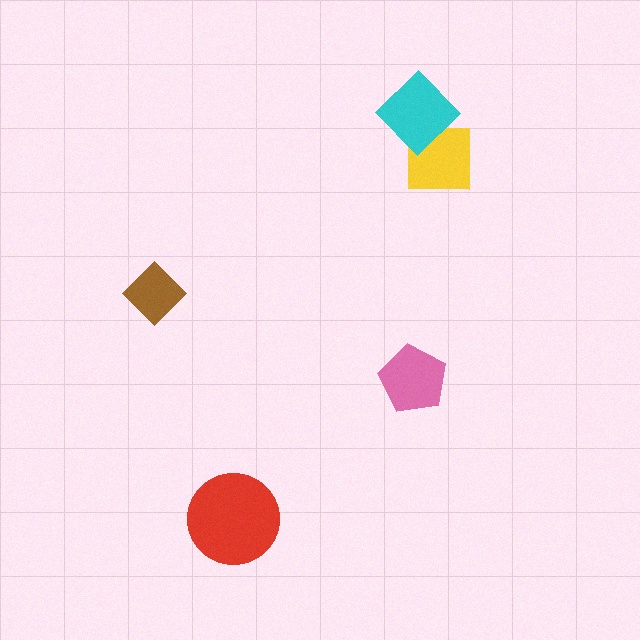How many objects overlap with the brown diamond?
0 objects overlap with the brown diamond.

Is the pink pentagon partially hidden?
No, no other shape covers it.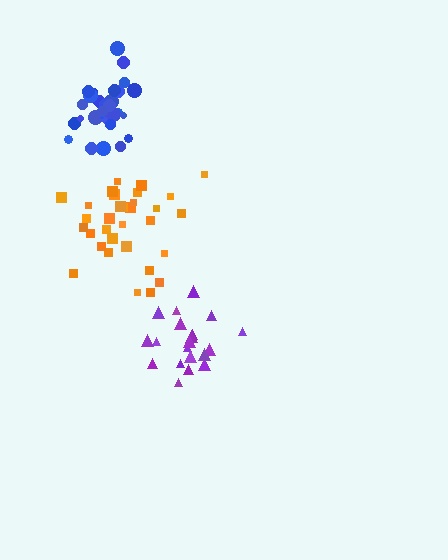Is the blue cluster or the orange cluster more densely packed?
Blue.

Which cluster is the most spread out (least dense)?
Purple.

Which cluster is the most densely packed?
Blue.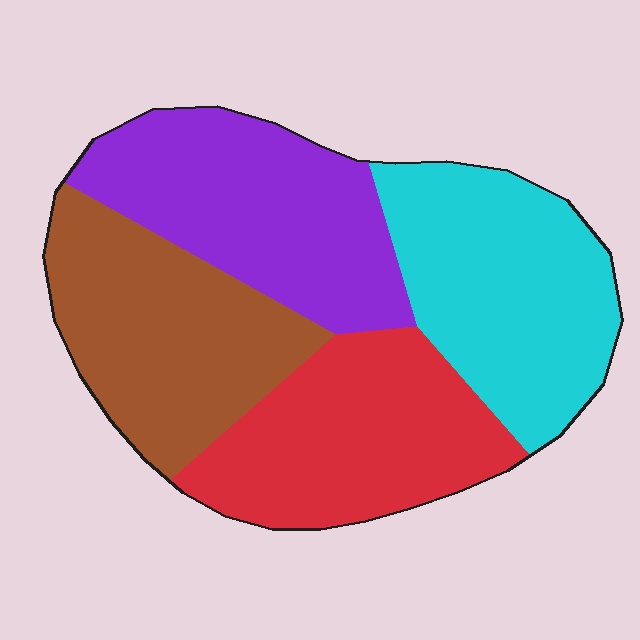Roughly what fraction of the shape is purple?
Purple covers 25% of the shape.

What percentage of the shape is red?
Red takes up about one quarter (1/4) of the shape.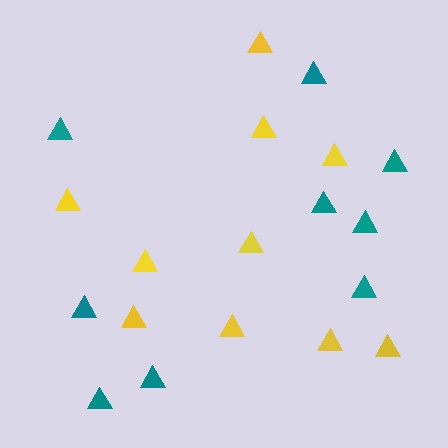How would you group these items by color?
There are 2 groups: one group of yellow triangles (10) and one group of teal triangles (9).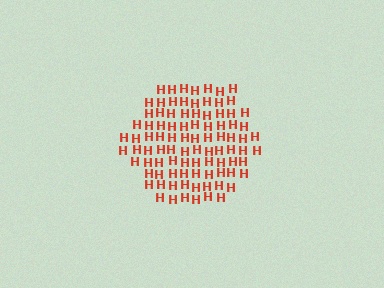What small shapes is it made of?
It is made of small letter H's.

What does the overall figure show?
The overall figure shows a hexagon.